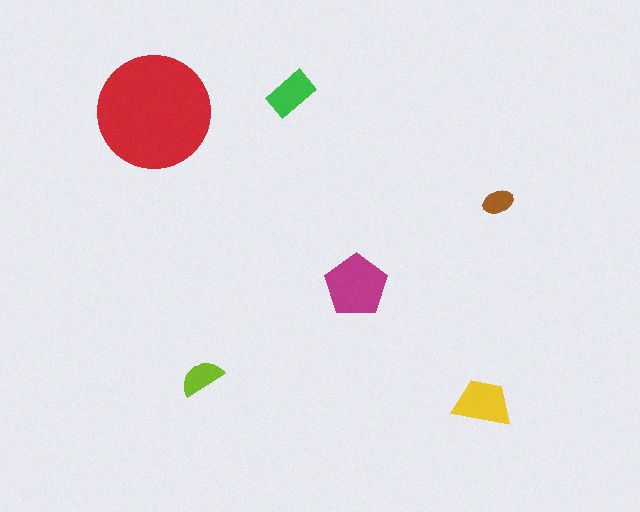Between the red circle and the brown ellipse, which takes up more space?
The red circle.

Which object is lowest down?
The yellow trapezoid is bottommost.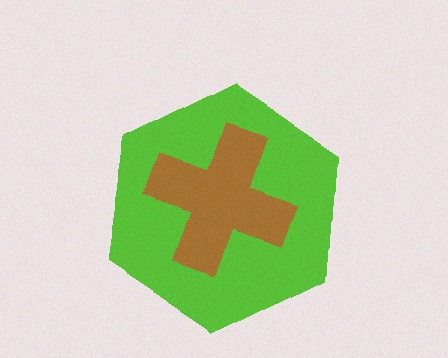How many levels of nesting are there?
2.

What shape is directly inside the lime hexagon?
The brown cross.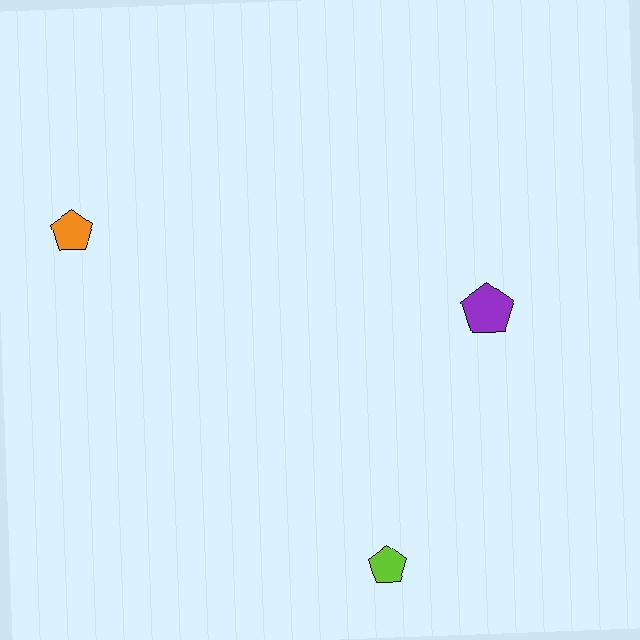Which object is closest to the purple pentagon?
The lime pentagon is closest to the purple pentagon.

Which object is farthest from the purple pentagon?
The orange pentagon is farthest from the purple pentagon.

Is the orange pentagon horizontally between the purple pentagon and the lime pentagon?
No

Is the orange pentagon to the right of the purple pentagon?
No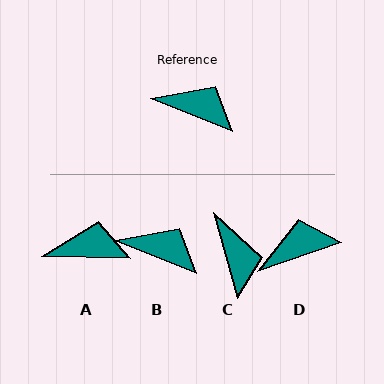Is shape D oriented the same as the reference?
No, it is off by about 42 degrees.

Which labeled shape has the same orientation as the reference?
B.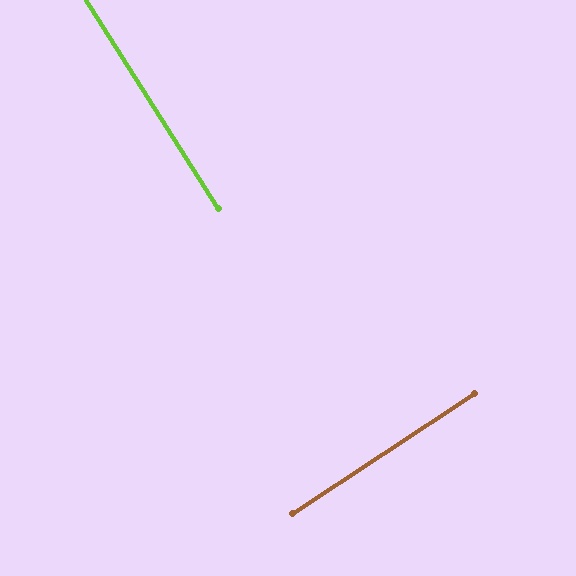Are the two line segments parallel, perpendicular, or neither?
Perpendicular — they meet at approximately 89°.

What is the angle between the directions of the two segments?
Approximately 89 degrees.